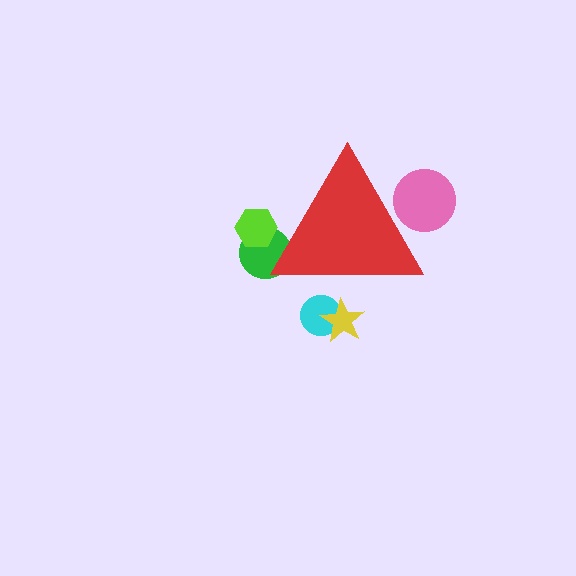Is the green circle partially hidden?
Yes, the green circle is partially hidden behind the red triangle.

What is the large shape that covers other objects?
A red triangle.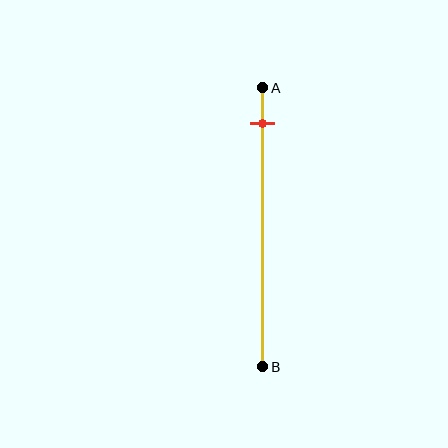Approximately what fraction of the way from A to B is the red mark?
The red mark is approximately 15% of the way from A to B.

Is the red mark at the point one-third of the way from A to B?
No, the mark is at about 15% from A, not at the 33% one-third point.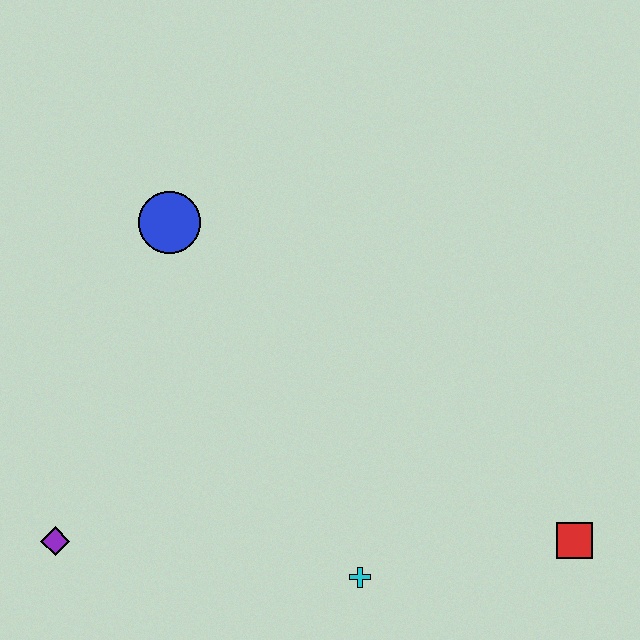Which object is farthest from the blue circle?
The red square is farthest from the blue circle.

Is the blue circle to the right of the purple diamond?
Yes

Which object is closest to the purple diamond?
The cyan cross is closest to the purple diamond.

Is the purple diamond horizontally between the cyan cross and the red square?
No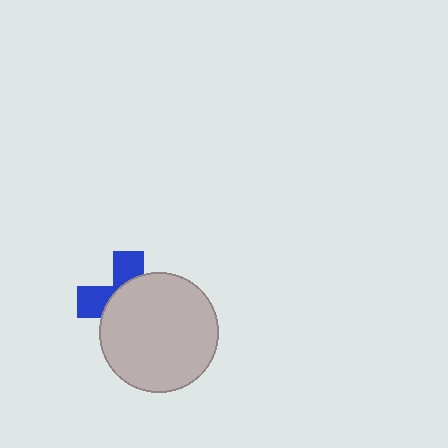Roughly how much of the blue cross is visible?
A small part of it is visible (roughly 35%).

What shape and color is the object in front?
The object in front is a light gray circle.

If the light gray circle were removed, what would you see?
You would see the complete blue cross.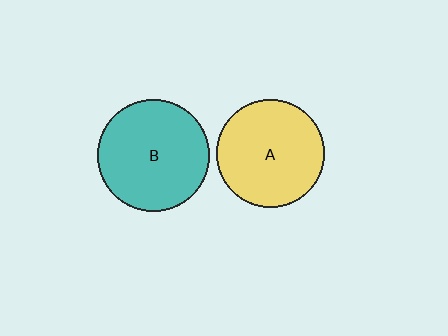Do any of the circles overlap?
No, none of the circles overlap.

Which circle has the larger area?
Circle B (teal).